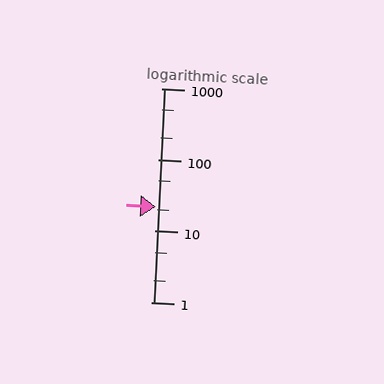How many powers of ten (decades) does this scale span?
The scale spans 3 decades, from 1 to 1000.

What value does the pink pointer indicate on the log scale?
The pointer indicates approximately 22.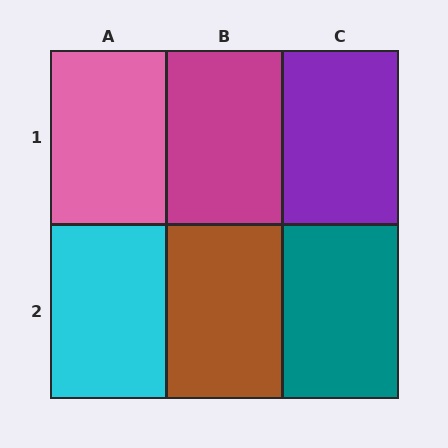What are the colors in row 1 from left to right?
Pink, magenta, purple.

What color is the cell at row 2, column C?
Teal.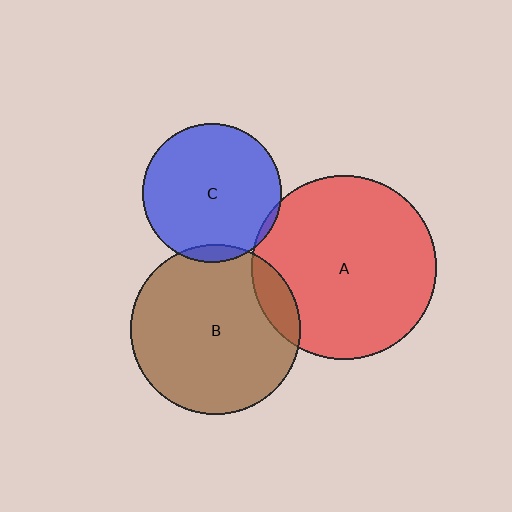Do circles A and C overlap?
Yes.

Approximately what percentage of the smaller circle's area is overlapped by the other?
Approximately 5%.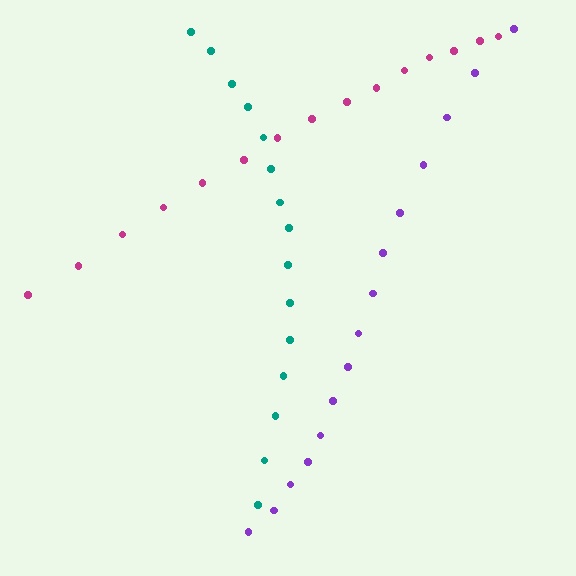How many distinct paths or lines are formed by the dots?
There are 3 distinct paths.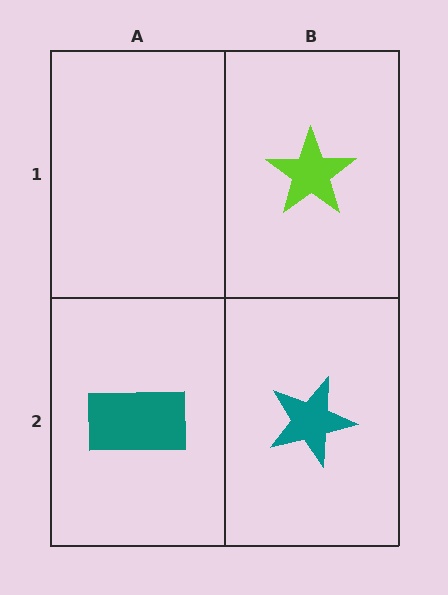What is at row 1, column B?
A lime star.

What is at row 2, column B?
A teal star.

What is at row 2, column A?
A teal rectangle.